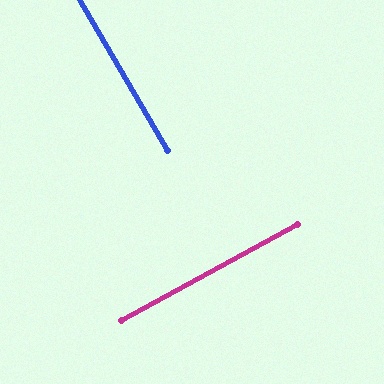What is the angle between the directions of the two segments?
Approximately 88 degrees.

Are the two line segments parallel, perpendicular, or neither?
Perpendicular — they meet at approximately 88°.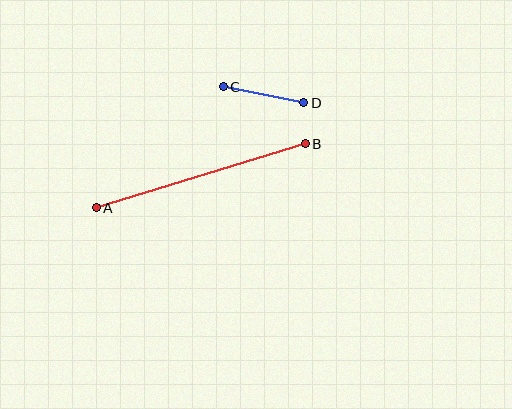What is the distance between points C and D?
The distance is approximately 82 pixels.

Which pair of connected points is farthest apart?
Points A and B are farthest apart.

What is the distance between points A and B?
The distance is approximately 218 pixels.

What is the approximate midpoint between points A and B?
The midpoint is at approximately (201, 176) pixels.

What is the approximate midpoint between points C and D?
The midpoint is at approximately (264, 95) pixels.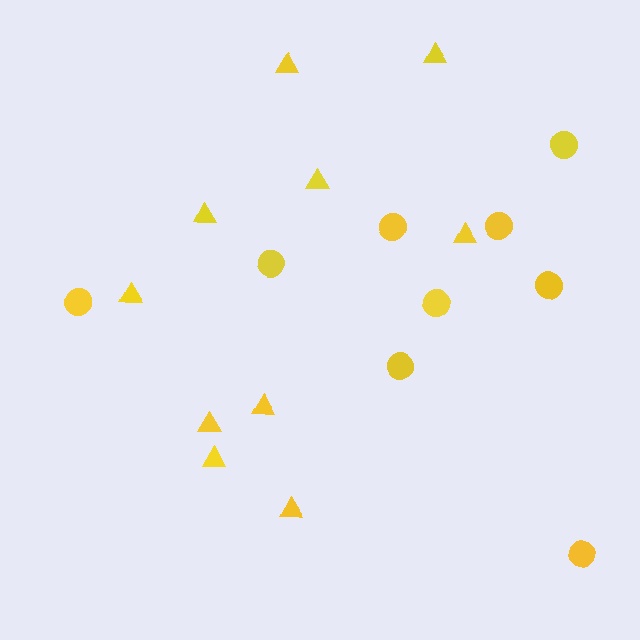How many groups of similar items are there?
There are 2 groups: one group of triangles (10) and one group of circles (9).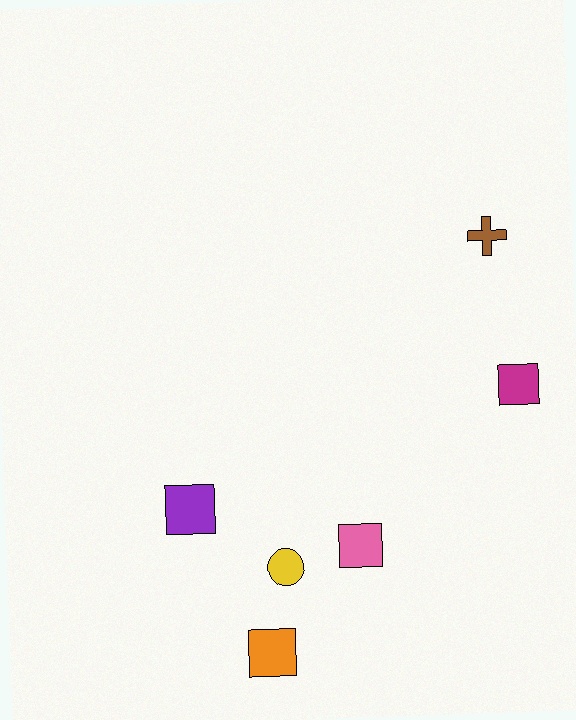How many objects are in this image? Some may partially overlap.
There are 6 objects.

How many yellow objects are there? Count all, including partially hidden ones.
There is 1 yellow object.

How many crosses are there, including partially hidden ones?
There is 1 cross.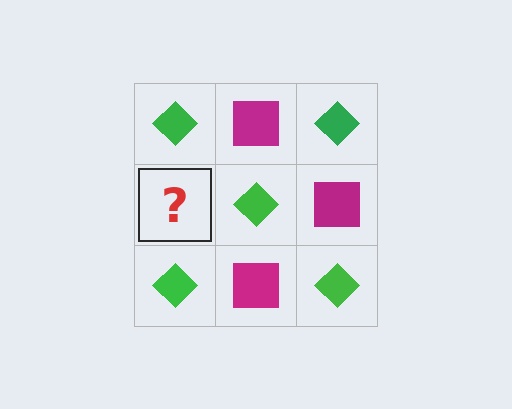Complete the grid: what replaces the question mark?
The question mark should be replaced with a magenta square.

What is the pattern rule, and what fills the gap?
The rule is that it alternates green diamond and magenta square in a checkerboard pattern. The gap should be filled with a magenta square.